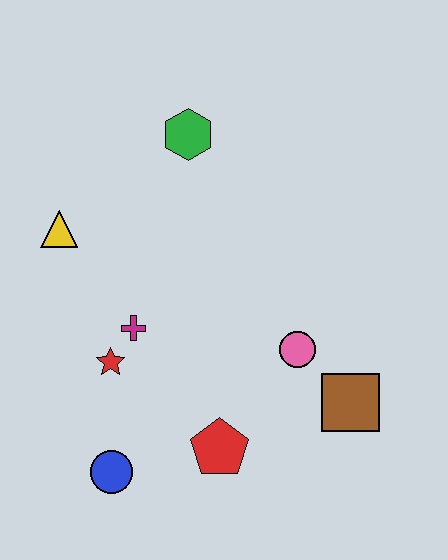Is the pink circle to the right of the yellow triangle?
Yes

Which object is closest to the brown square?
The pink circle is closest to the brown square.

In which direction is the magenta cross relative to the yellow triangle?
The magenta cross is below the yellow triangle.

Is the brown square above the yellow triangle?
No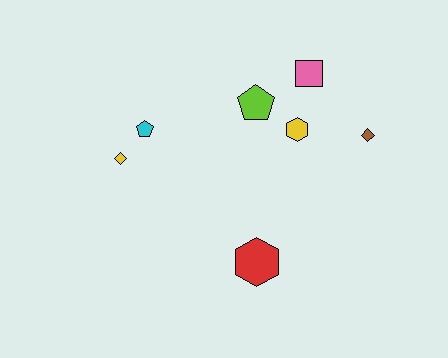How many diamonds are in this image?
There are 2 diamonds.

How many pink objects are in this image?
There is 1 pink object.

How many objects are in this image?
There are 7 objects.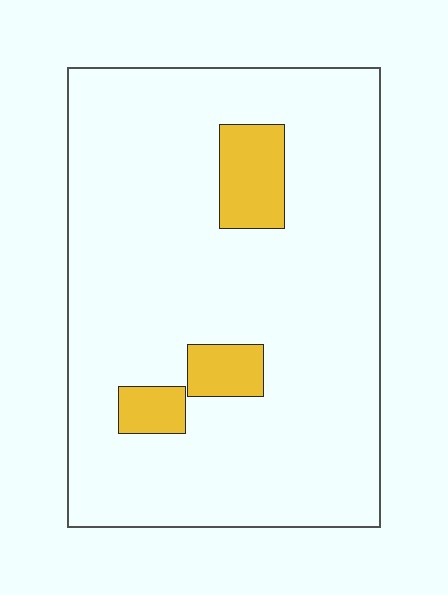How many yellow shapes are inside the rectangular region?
3.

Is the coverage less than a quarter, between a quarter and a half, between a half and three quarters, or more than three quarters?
Less than a quarter.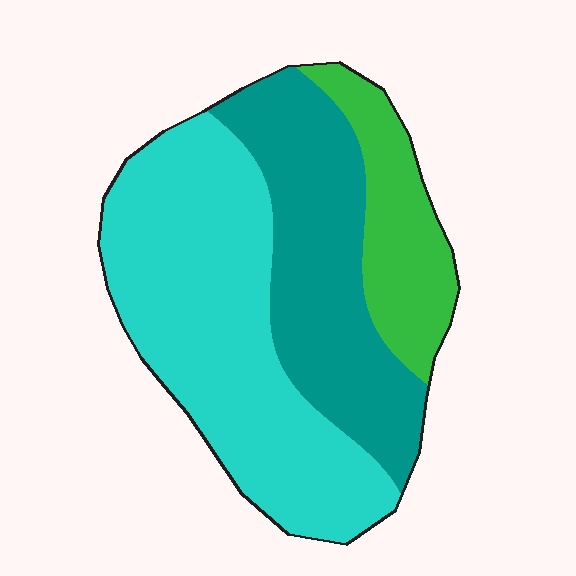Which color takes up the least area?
Green, at roughly 15%.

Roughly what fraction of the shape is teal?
Teal takes up about one third (1/3) of the shape.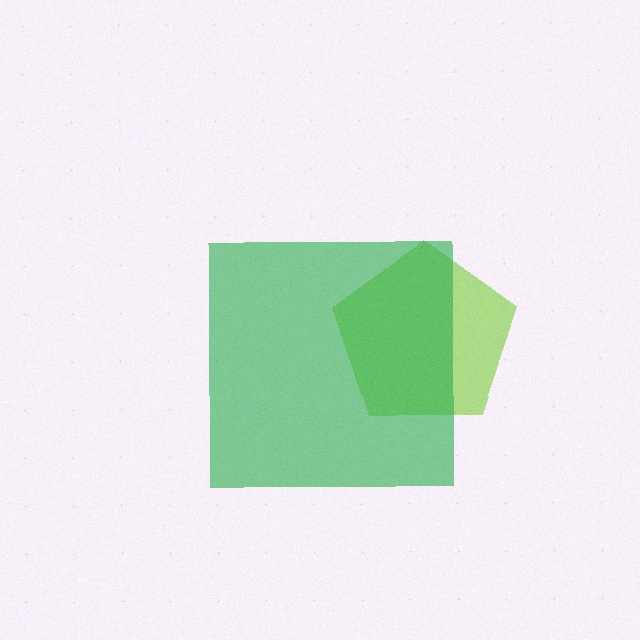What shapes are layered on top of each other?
The layered shapes are: a lime pentagon, a green square.